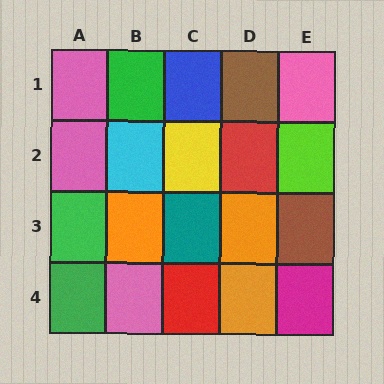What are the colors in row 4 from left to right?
Green, pink, red, orange, magenta.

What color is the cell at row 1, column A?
Pink.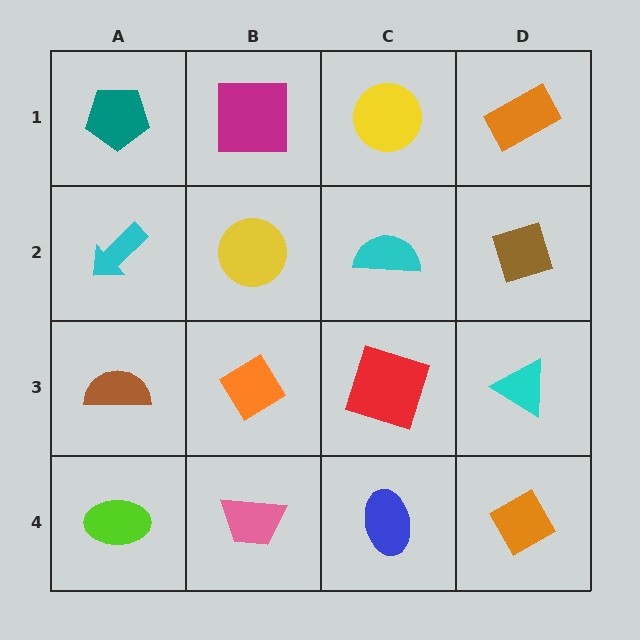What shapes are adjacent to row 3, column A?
A cyan arrow (row 2, column A), a lime ellipse (row 4, column A), an orange diamond (row 3, column B).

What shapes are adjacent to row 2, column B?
A magenta square (row 1, column B), an orange diamond (row 3, column B), a cyan arrow (row 2, column A), a cyan semicircle (row 2, column C).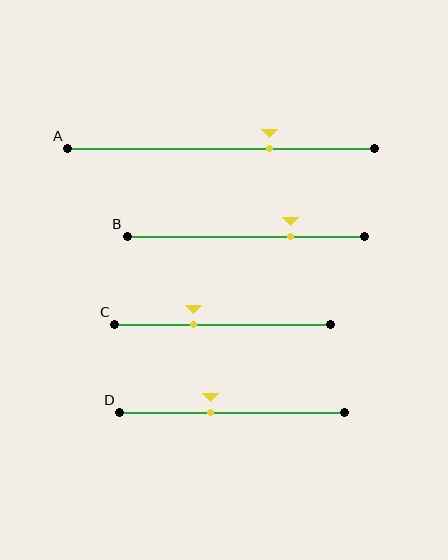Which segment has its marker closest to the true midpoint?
Segment D has its marker closest to the true midpoint.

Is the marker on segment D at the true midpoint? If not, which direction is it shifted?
No, the marker on segment D is shifted to the left by about 9% of the segment length.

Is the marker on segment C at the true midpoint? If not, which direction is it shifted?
No, the marker on segment C is shifted to the left by about 14% of the segment length.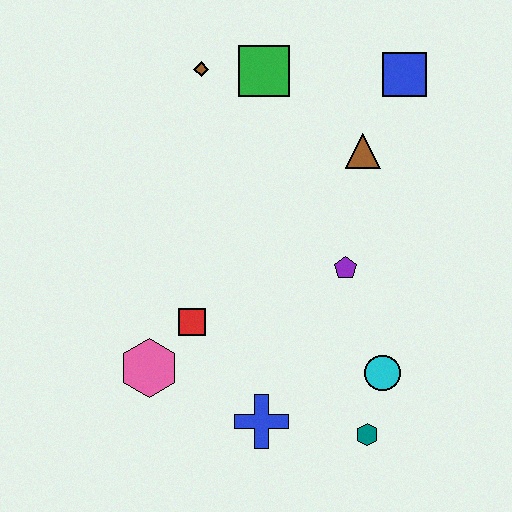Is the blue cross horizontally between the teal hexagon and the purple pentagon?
No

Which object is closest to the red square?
The pink hexagon is closest to the red square.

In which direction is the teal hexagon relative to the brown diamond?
The teal hexagon is below the brown diamond.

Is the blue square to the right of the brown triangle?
Yes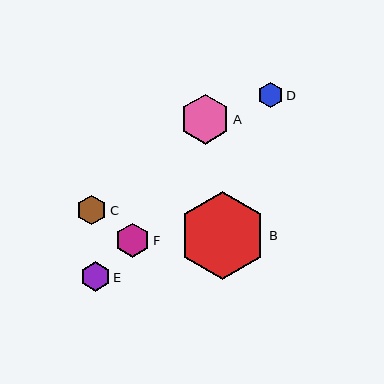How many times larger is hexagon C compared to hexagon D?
Hexagon C is approximately 1.2 times the size of hexagon D.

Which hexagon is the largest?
Hexagon B is the largest with a size of approximately 87 pixels.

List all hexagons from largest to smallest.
From largest to smallest: B, A, F, E, C, D.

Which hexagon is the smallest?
Hexagon D is the smallest with a size of approximately 25 pixels.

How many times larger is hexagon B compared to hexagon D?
Hexagon B is approximately 3.5 times the size of hexagon D.